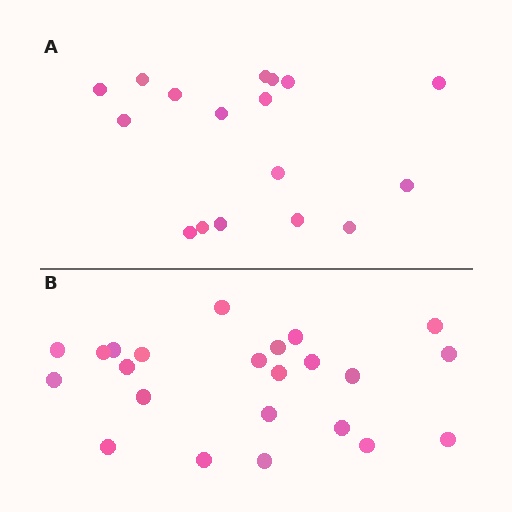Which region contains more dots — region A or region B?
Region B (the bottom region) has more dots.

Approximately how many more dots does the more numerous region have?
Region B has about 6 more dots than region A.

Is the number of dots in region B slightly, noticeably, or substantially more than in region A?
Region B has noticeably more, but not dramatically so. The ratio is roughly 1.4 to 1.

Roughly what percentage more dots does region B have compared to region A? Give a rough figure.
About 35% more.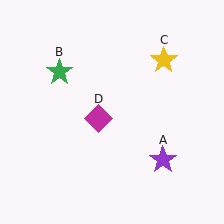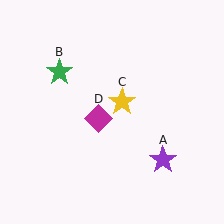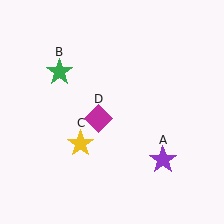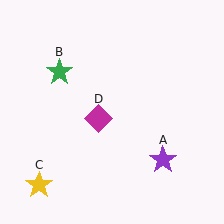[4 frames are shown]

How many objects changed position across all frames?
1 object changed position: yellow star (object C).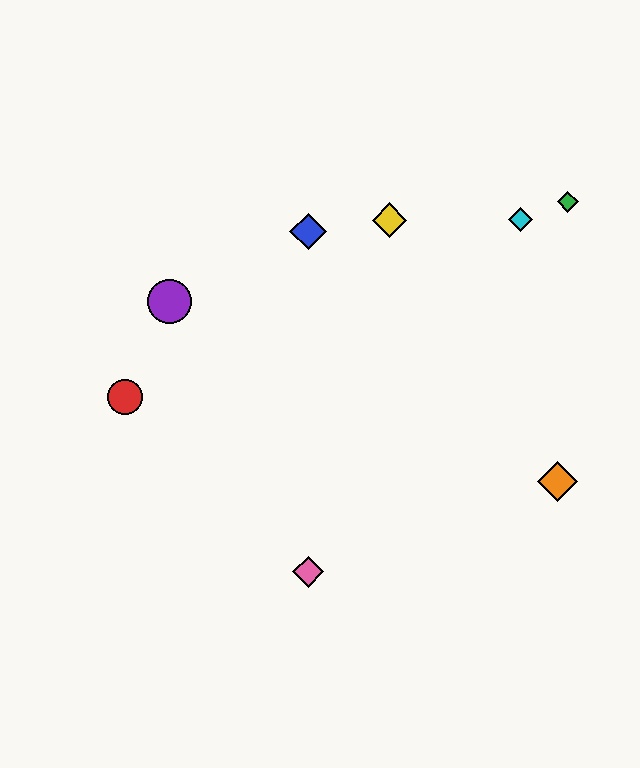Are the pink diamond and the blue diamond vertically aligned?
Yes, both are at x≈308.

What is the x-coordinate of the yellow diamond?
The yellow diamond is at x≈390.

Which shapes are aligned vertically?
The blue diamond, the pink diamond are aligned vertically.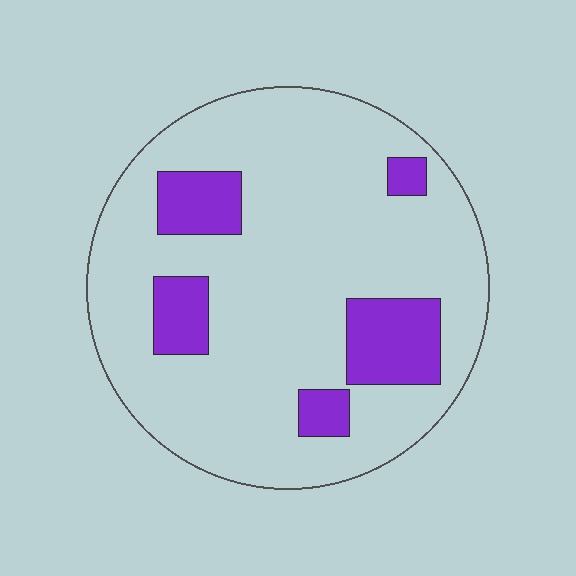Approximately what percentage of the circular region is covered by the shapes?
Approximately 15%.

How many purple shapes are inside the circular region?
5.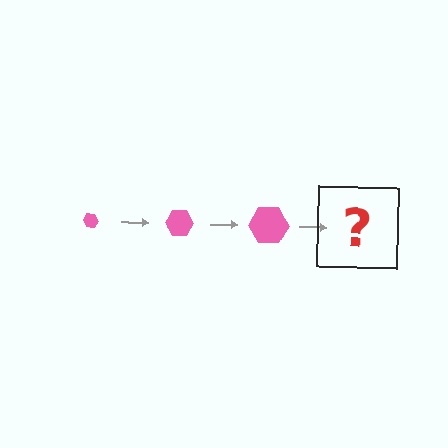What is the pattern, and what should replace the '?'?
The pattern is that the hexagon gets progressively larger each step. The '?' should be a pink hexagon, larger than the previous one.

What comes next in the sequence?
The next element should be a pink hexagon, larger than the previous one.